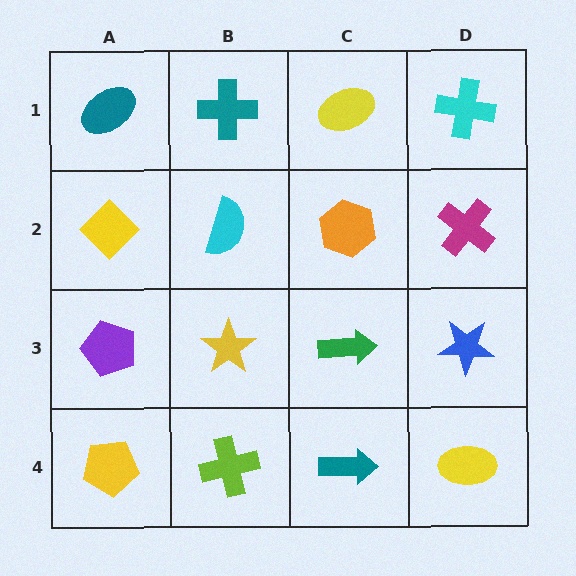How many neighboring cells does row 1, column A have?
2.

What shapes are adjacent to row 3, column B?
A cyan semicircle (row 2, column B), a lime cross (row 4, column B), a purple pentagon (row 3, column A), a green arrow (row 3, column C).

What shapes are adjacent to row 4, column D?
A blue star (row 3, column D), a teal arrow (row 4, column C).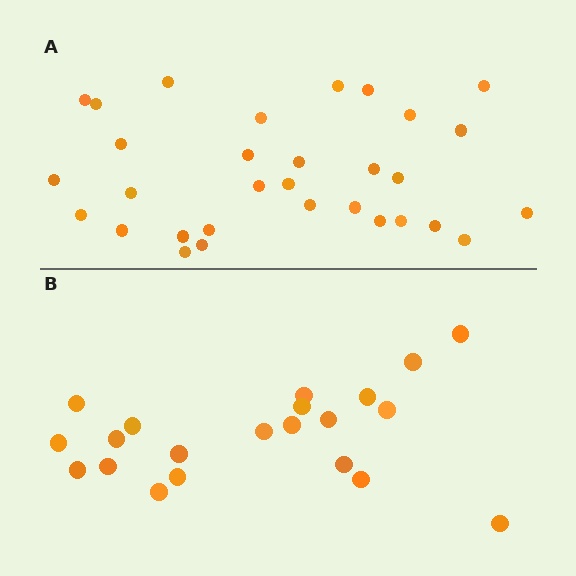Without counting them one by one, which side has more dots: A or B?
Region A (the top region) has more dots.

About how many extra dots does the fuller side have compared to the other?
Region A has roughly 10 or so more dots than region B.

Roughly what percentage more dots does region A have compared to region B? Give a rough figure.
About 50% more.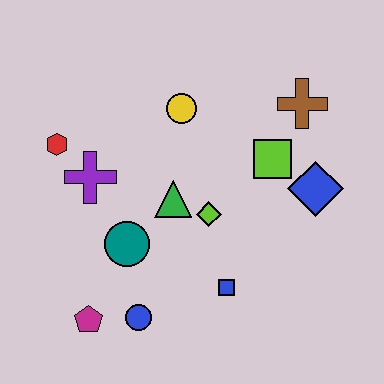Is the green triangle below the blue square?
No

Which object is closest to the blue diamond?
The lime square is closest to the blue diamond.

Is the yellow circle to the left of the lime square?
Yes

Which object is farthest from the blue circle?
The brown cross is farthest from the blue circle.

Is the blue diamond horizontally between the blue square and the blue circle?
No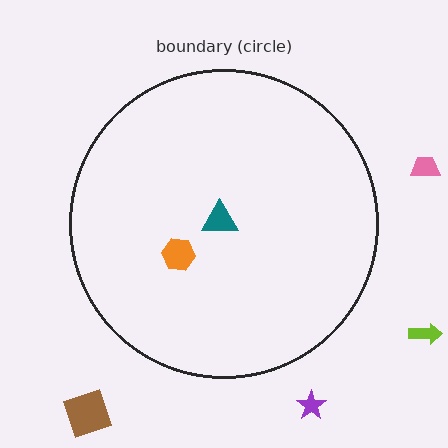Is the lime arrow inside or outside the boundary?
Outside.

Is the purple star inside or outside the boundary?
Outside.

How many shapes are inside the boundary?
2 inside, 4 outside.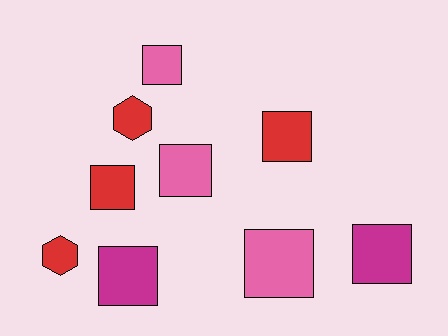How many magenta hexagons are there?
There are no magenta hexagons.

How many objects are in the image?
There are 9 objects.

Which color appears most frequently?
Red, with 4 objects.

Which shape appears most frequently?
Square, with 7 objects.